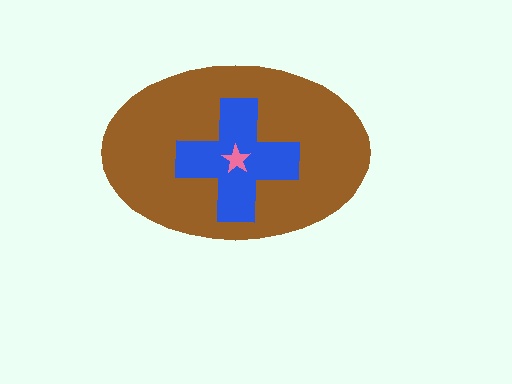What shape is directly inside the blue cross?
The pink star.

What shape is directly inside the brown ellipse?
The blue cross.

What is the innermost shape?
The pink star.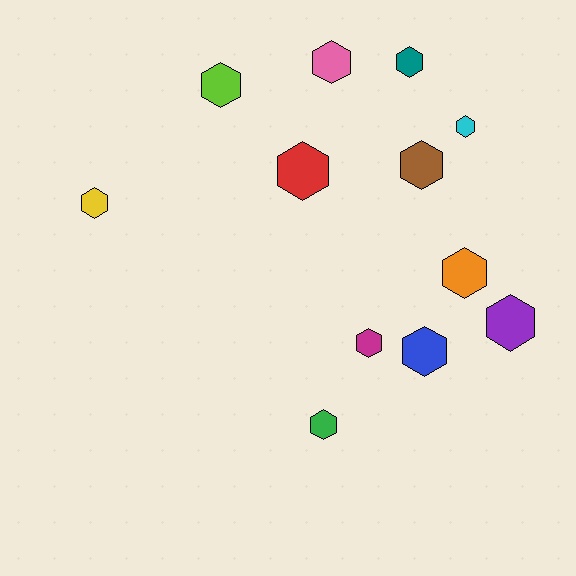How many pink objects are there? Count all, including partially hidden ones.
There is 1 pink object.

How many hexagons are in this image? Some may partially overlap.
There are 12 hexagons.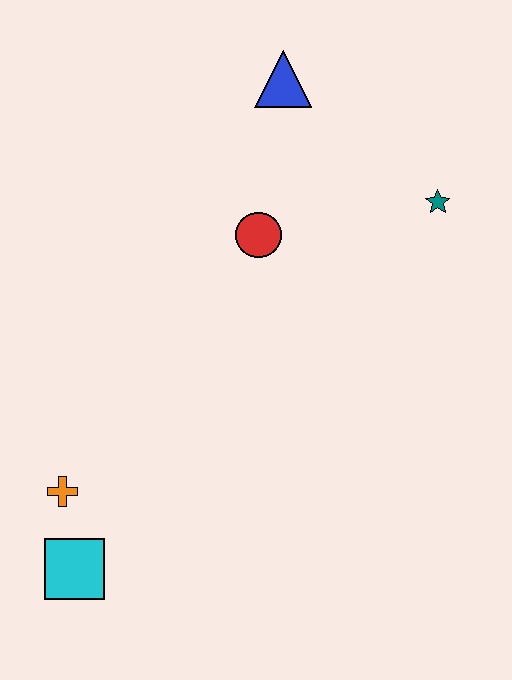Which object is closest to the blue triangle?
The red circle is closest to the blue triangle.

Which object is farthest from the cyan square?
The blue triangle is farthest from the cyan square.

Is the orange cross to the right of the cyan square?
No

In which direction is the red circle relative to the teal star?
The red circle is to the left of the teal star.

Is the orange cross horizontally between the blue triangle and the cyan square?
No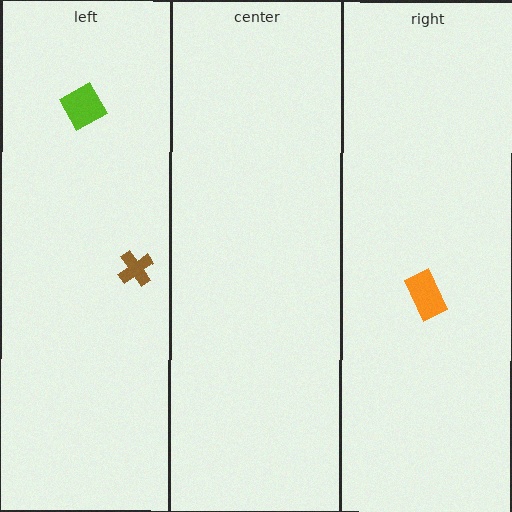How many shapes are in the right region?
1.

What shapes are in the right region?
The orange rectangle.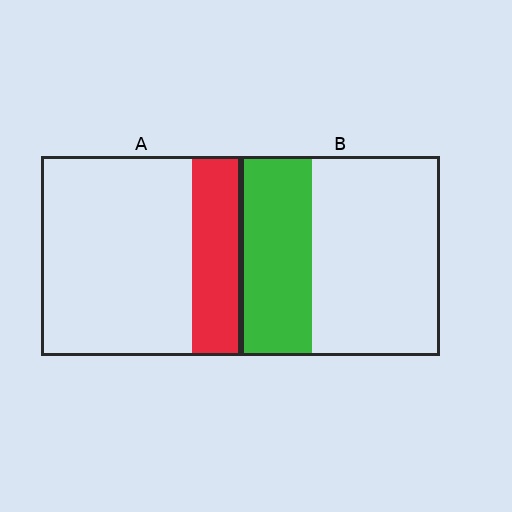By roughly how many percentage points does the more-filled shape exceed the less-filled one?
By roughly 10 percentage points (B over A).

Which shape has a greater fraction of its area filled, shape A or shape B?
Shape B.